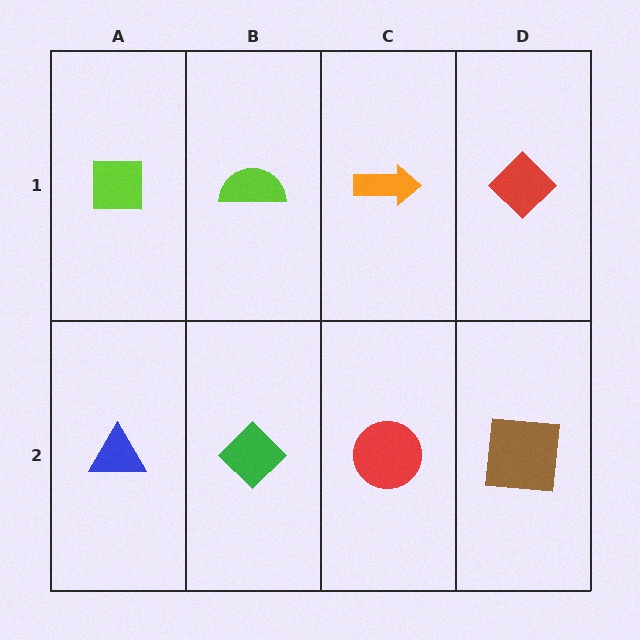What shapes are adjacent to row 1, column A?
A blue triangle (row 2, column A), a lime semicircle (row 1, column B).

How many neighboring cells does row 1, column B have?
3.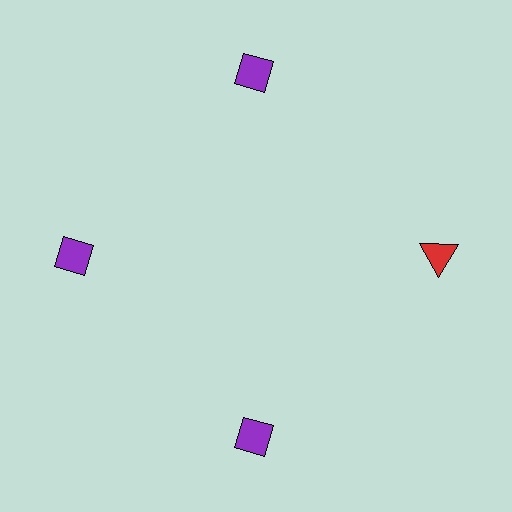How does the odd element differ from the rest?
It differs in both color (red instead of purple) and shape (triangle instead of diamond).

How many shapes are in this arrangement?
There are 4 shapes arranged in a ring pattern.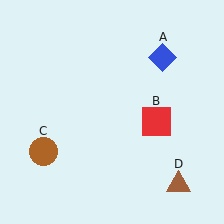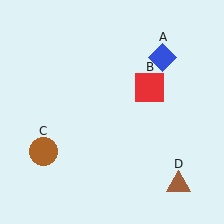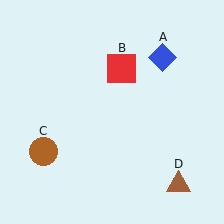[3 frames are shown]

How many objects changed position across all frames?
1 object changed position: red square (object B).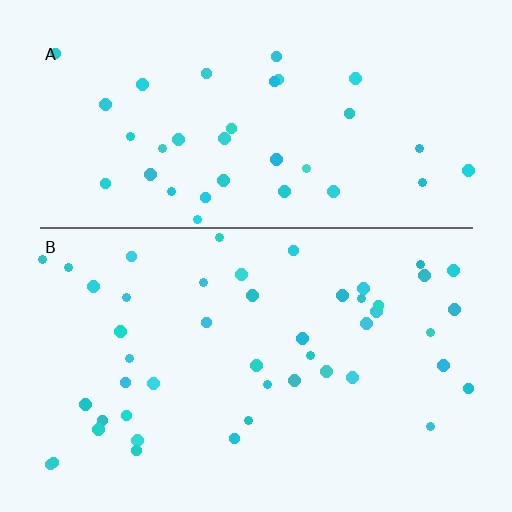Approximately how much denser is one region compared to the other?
Approximately 1.3× — region B over region A.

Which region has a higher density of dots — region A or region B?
B (the bottom).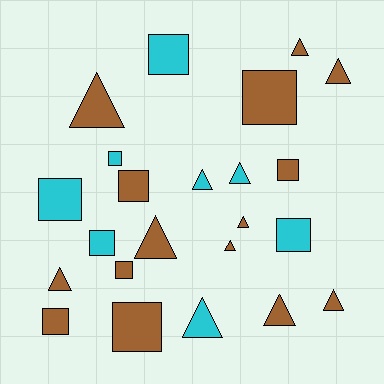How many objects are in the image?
There are 23 objects.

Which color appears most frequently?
Brown, with 15 objects.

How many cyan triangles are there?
There are 3 cyan triangles.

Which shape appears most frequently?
Triangle, with 12 objects.